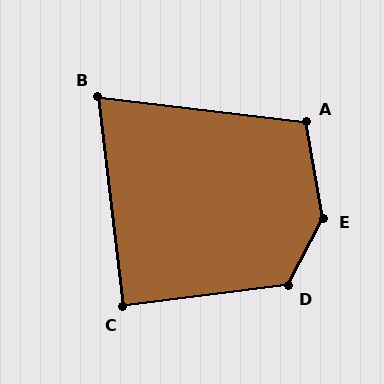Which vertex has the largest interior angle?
E, at approximately 142 degrees.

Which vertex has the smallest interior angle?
B, at approximately 76 degrees.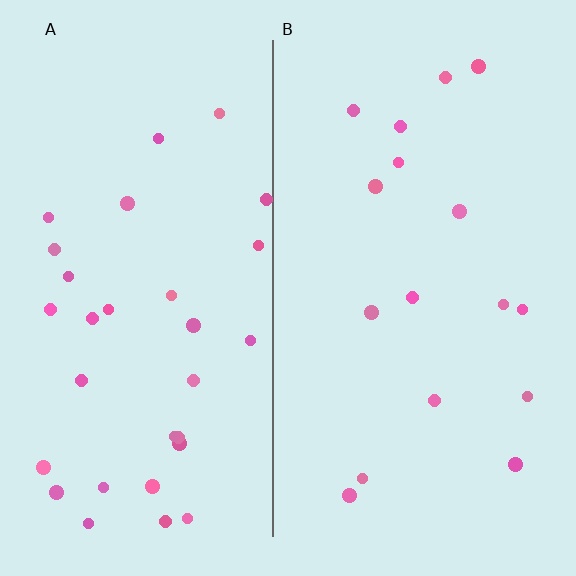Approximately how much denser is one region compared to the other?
Approximately 1.9× — region A over region B.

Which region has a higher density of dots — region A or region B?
A (the left).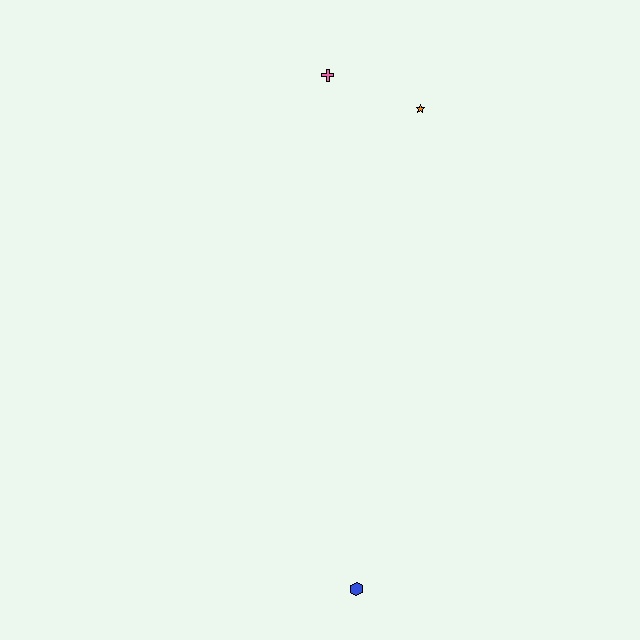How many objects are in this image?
There are 3 objects.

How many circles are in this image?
There are no circles.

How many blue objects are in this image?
There is 1 blue object.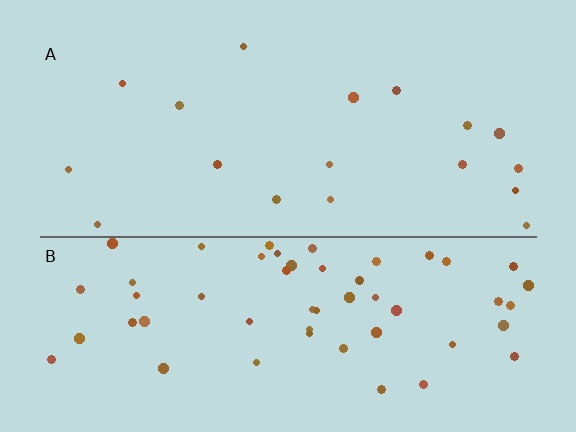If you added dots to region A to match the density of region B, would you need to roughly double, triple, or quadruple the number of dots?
Approximately triple.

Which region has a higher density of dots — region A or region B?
B (the bottom).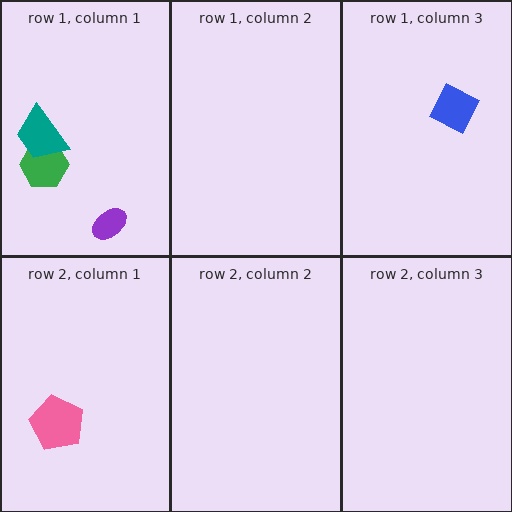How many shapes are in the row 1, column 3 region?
1.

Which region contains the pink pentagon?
The row 2, column 1 region.